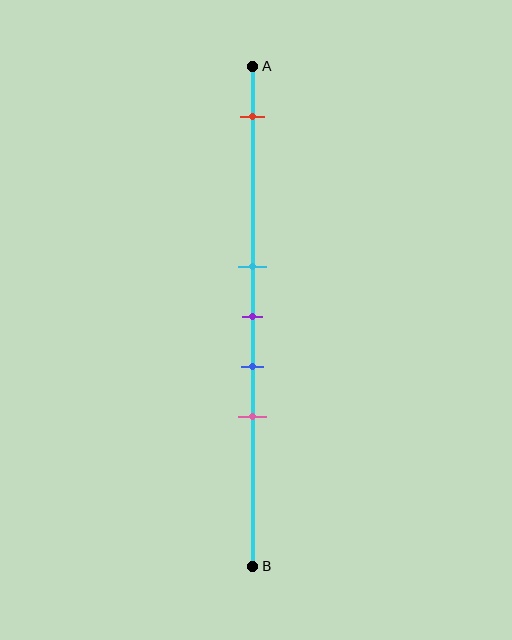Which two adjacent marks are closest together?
The cyan and purple marks are the closest adjacent pair.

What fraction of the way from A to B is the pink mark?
The pink mark is approximately 70% (0.7) of the way from A to B.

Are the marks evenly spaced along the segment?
No, the marks are not evenly spaced.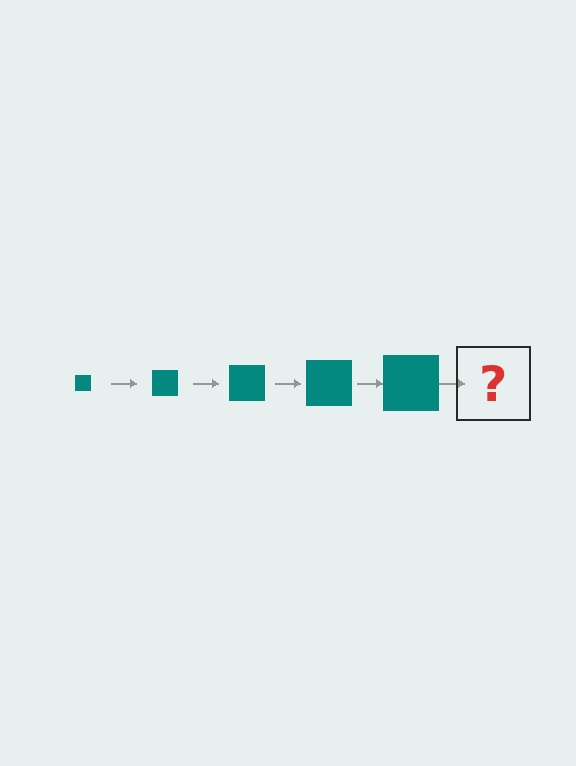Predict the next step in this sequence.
The next step is a teal square, larger than the previous one.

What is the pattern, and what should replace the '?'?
The pattern is that the square gets progressively larger each step. The '?' should be a teal square, larger than the previous one.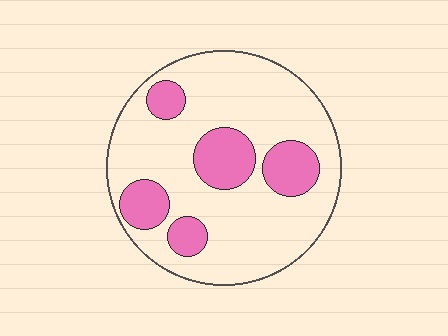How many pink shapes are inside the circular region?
5.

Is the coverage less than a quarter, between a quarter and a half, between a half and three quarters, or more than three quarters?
Less than a quarter.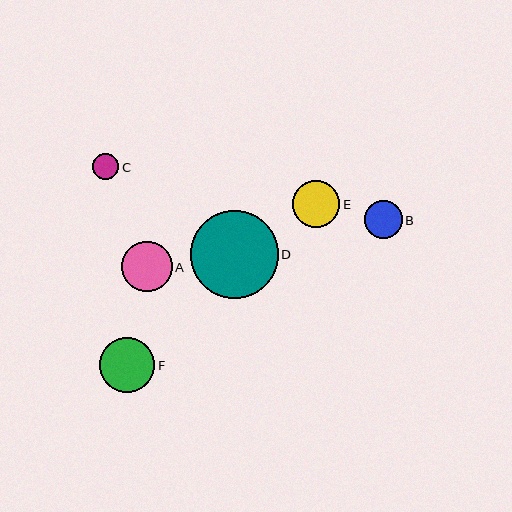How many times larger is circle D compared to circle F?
Circle D is approximately 1.6 times the size of circle F.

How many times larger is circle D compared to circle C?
Circle D is approximately 3.4 times the size of circle C.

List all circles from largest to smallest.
From largest to smallest: D, F, A, E, B, C.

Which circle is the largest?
Circle D is the largest with a size of approximately 88 pixels.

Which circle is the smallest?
Circle C is the smallest with a size of approximately 26 pixels.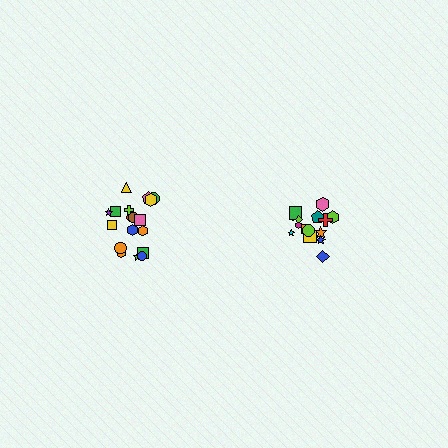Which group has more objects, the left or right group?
The left group.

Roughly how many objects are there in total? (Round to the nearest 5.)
Roughly 35 objects in total.